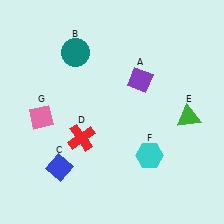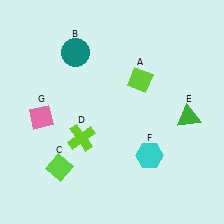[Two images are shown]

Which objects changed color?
A changed from purple to lime. C changed from blue to lime. D changed from red to lime.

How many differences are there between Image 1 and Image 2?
There are 3 differences between the two images.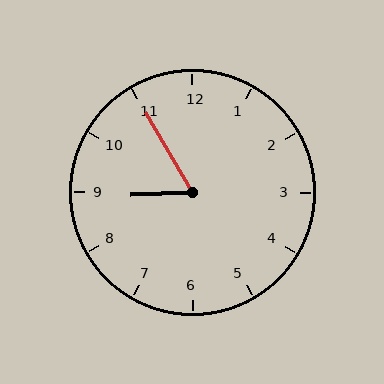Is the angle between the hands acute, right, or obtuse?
It is acute.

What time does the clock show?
8:55.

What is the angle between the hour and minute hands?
Approximately 62 degrees.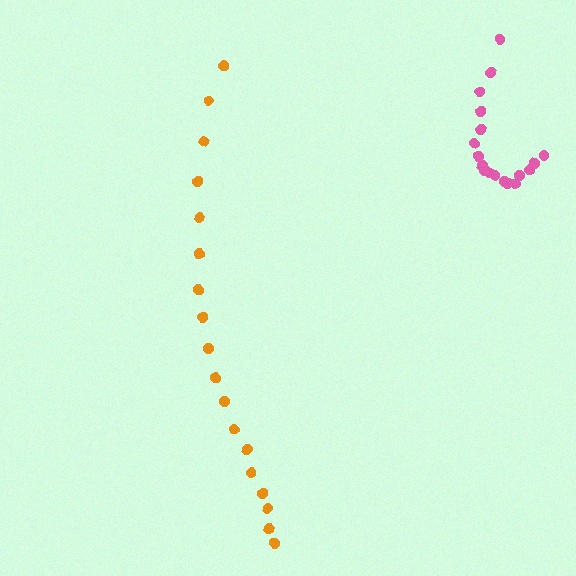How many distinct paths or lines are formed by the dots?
There are 2 distinct paths.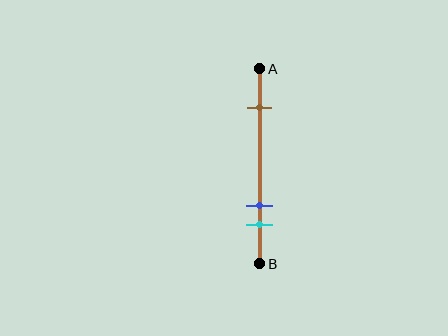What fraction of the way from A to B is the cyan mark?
The cyan mark is approximately 80% (0.8) of the way from A to B.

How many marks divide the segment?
There are 3 marks dividing the segment.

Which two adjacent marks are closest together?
The blue and cyan marks are the closest adjacent pair.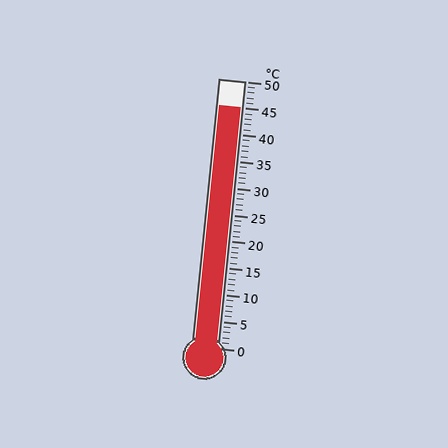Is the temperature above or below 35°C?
The temperature is above 35°C.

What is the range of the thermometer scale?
The thermometer scale ranges from 0°C to 50°C.